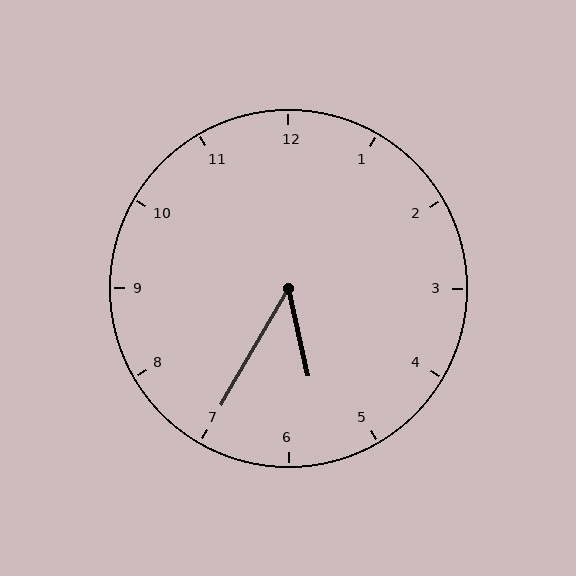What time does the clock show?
5:35.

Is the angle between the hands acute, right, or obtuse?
It is acute.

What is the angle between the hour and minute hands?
Approximately 42 degrees.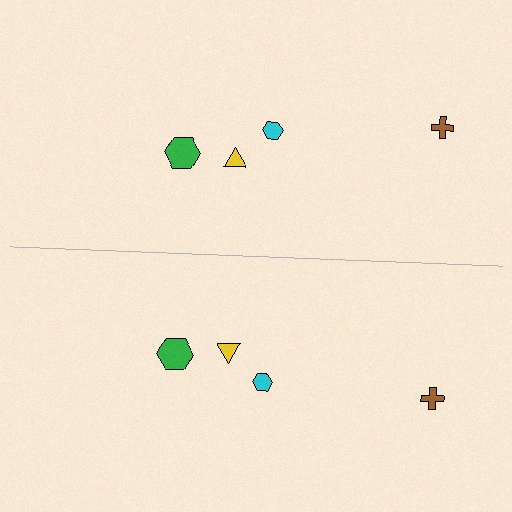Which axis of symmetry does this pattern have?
The pattern has a horizontal axis of symmetry running through the center of the image.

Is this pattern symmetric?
Yes, this pattern has bilateral (reflection) symmetry.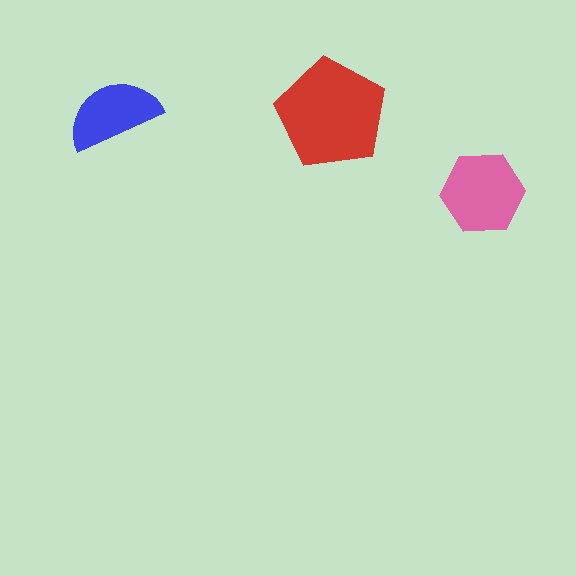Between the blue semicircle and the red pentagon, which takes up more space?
The red pentagon.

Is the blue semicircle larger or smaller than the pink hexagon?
Smaller.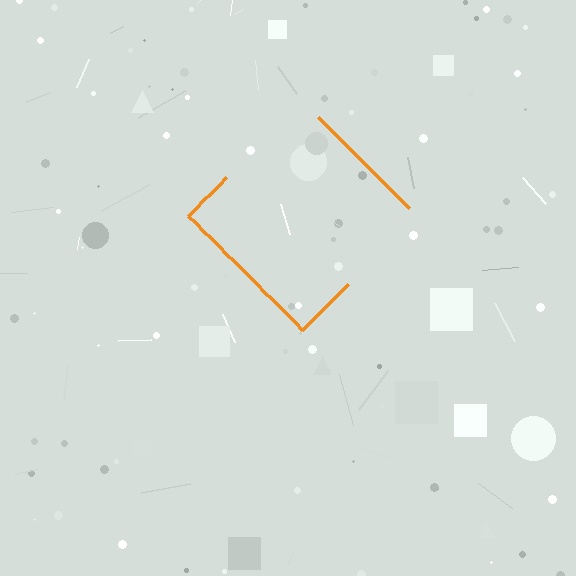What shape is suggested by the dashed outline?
The dashed outline suggests a diamond.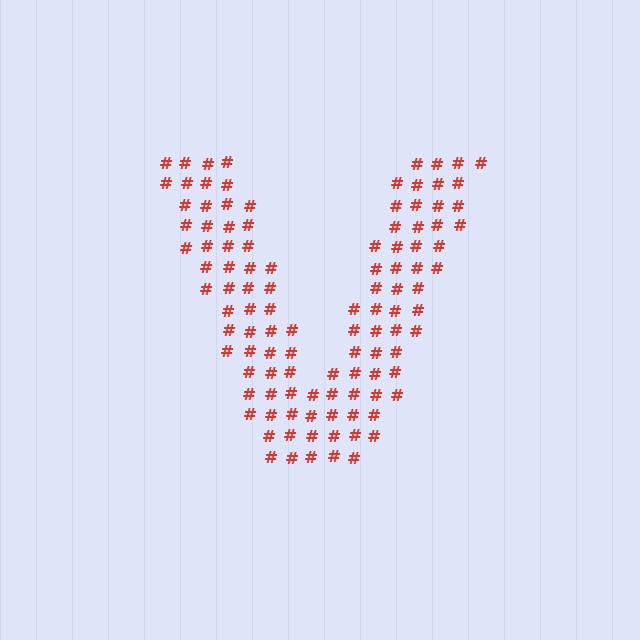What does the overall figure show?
The overall figure shows the letter V.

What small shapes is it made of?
It is made of small hash symbols.